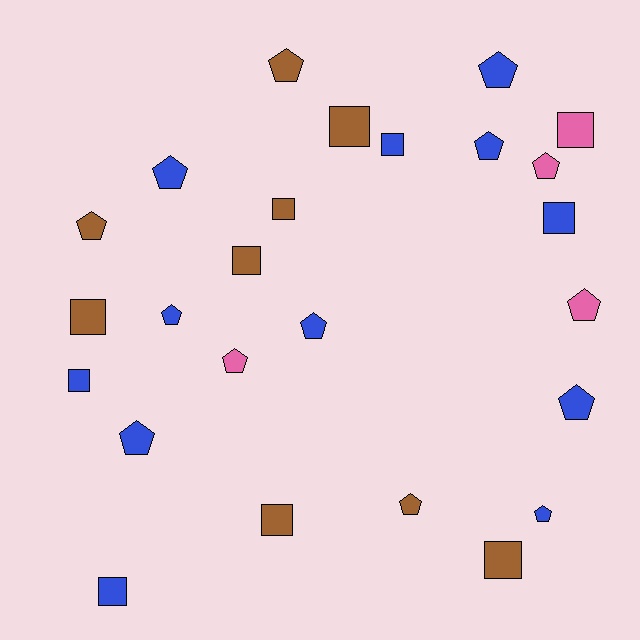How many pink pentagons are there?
There are 3 pink pentagons.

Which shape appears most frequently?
Pentagon, with 14 objects.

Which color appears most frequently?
Blue, with 12 objects.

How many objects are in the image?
There are 25 objects.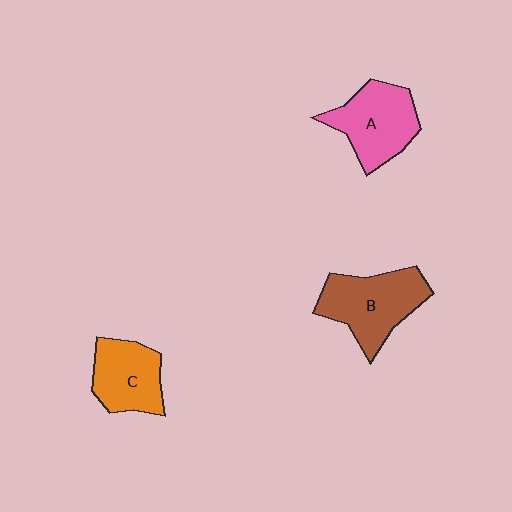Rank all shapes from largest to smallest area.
From largest to smallest: B (brown), A (pink), C (orange).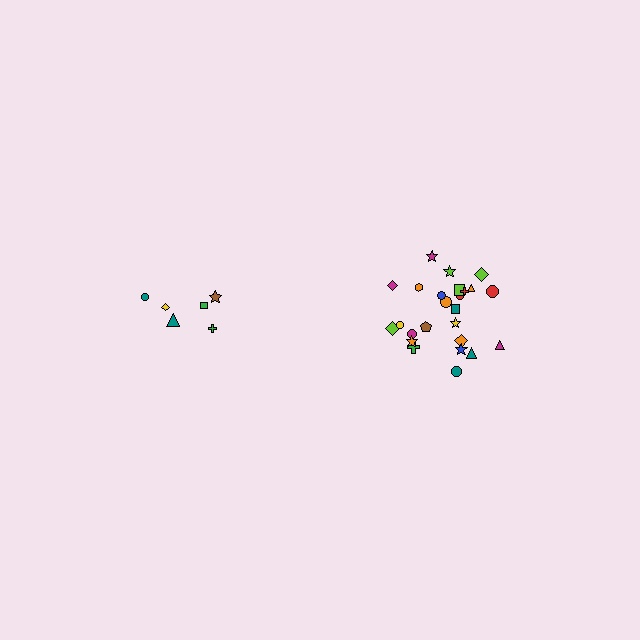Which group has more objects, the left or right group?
The right group.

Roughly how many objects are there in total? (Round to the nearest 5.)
Roughly 30 objects in total.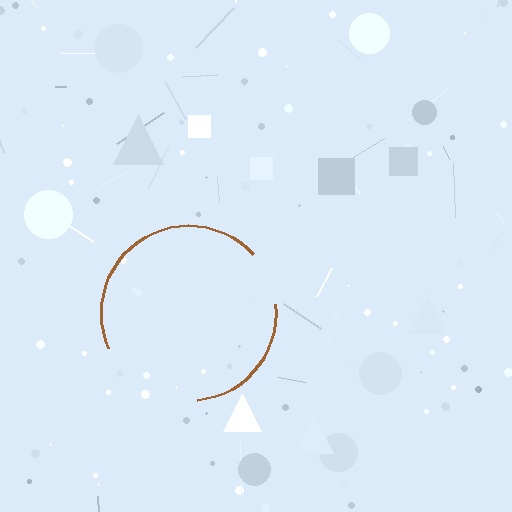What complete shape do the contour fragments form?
The contour fragments form a circle.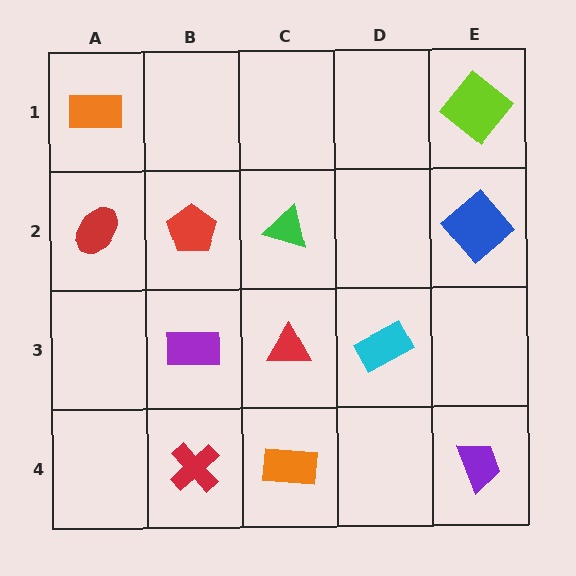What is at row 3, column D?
A cyan rectangle.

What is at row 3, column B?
A purple rectangle.